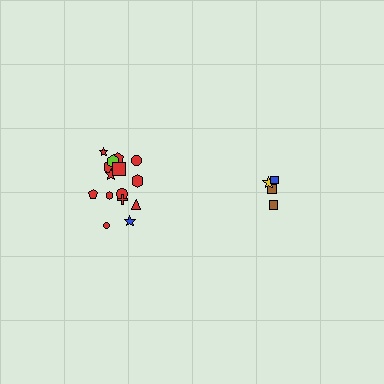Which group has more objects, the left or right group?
The left group.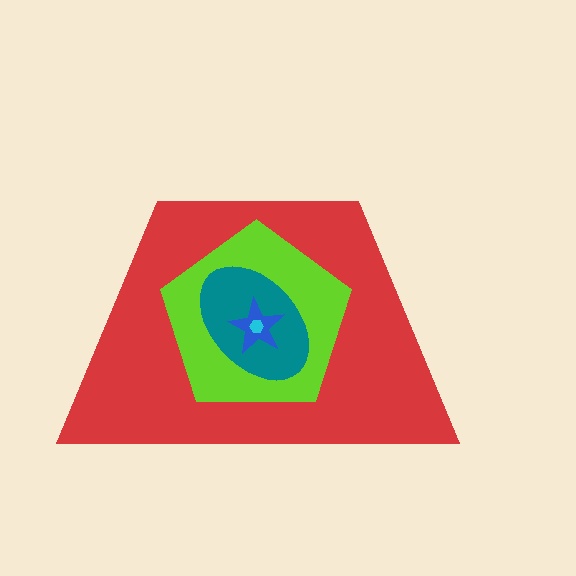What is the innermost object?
The cyan hexagon.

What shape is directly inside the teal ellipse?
The blue star.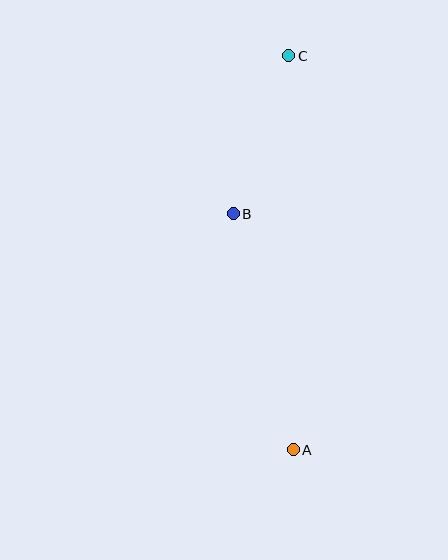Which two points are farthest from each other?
Points A and C are farthest from each other.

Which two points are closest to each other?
Points B and C are closest to each other.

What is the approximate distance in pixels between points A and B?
The distance between A and B is approximately 243 pixels.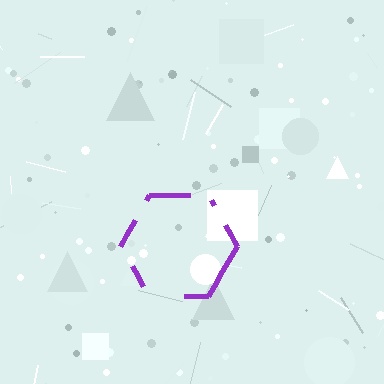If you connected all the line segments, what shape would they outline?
They would outline a hexagon.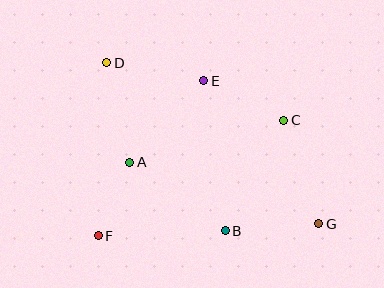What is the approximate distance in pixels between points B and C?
The distance between B and C is approximately 125 pixels.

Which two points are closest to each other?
Points A and F are closest to each other.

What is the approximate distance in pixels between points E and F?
The distance between E and F is approximately 188 pixels.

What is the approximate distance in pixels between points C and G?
The distance between C and G is approximately 110 pixels.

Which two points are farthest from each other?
Points D and G are farthest from each other.